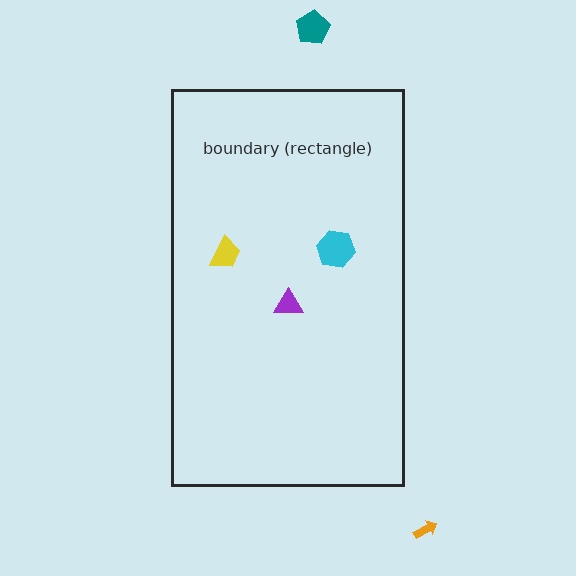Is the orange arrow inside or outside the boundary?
Outside.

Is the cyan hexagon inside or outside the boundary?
Inside.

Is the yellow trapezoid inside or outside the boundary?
Inside.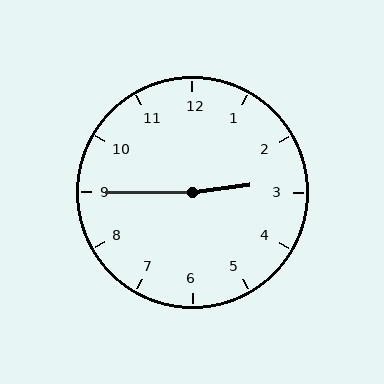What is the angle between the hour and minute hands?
Approximately 172 degrees.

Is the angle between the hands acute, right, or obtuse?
It is obtuse.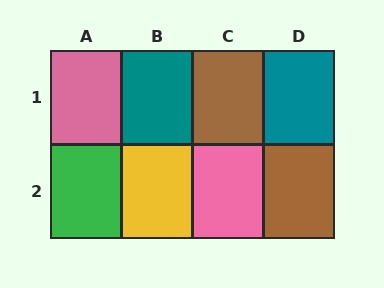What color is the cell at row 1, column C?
Brown.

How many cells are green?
1 cell is green.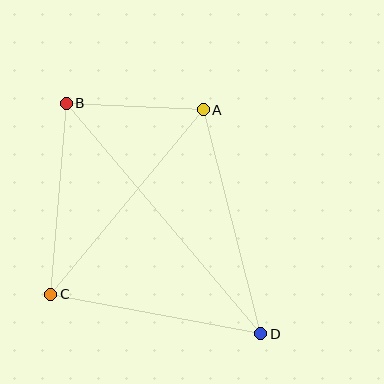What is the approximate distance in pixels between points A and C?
The distance between A and C is approximately 239 pixels.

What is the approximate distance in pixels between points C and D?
The distance between C and D is approximately 214 pixels.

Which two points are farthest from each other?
Points B and D are farthest from each other.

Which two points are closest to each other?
Points A and B are closest to each other.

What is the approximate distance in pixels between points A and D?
The distance between A and D is approximately 231 pixels.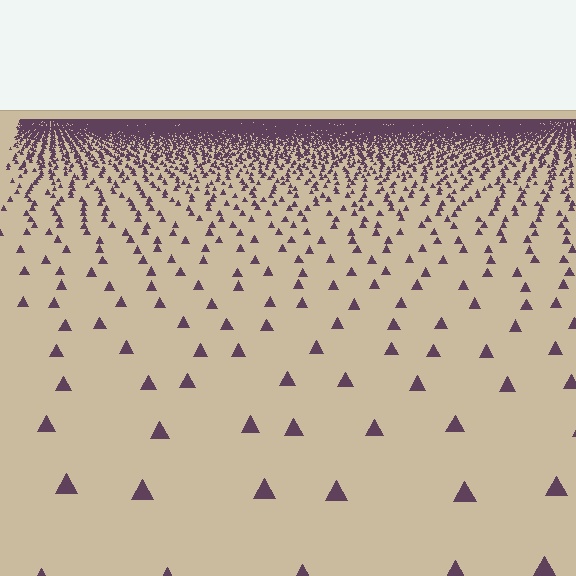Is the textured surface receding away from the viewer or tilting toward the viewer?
The surface is receding away from the viewer. Texture elements get smaller and denser toward the top.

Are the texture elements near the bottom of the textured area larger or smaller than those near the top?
Larger. Near the bottom, elements are closer to the viewer and appear at a bigger on-screen size.